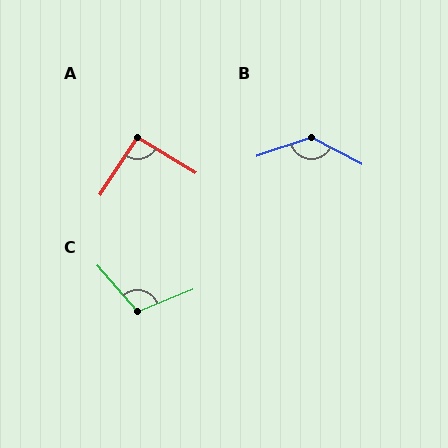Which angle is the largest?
B, at approximately 134 degrees.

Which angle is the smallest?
A, at approximately 91 degrees.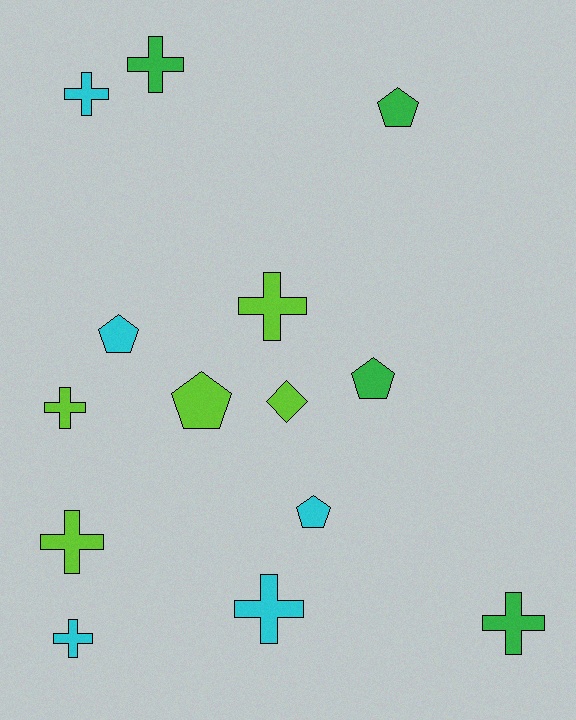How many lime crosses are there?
There are 3 lime crosses.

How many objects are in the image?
There are 14 objects.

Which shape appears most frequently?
Cross, with 8 objects.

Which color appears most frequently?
Cyan, with 5 objects.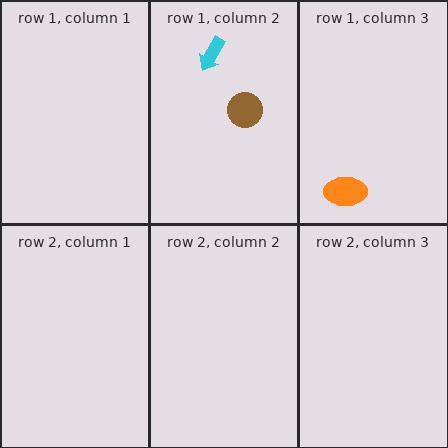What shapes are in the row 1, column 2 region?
The cyan arrow, the brown circle.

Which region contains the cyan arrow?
The row 1, column 2 region.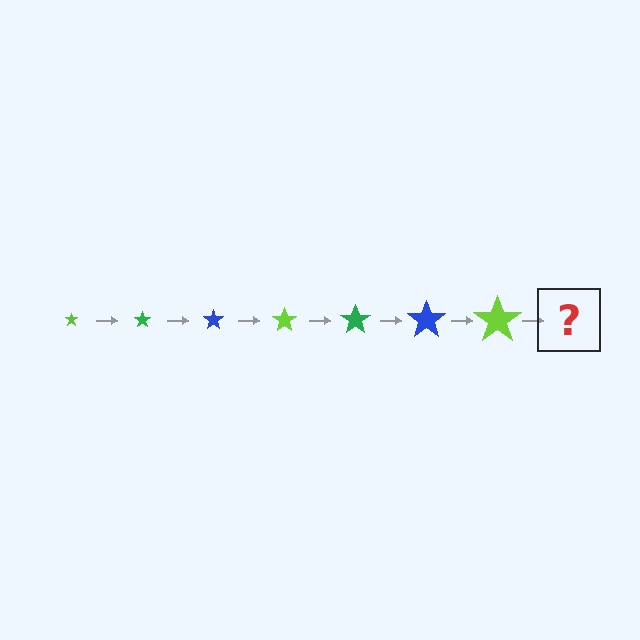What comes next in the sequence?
The next element should be a green star, larger than the previous one.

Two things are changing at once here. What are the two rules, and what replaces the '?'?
The two rules are that the star grows larger each step and the color cycles through lime, green, and blue. The '?' should be a green star, larger than the previous one.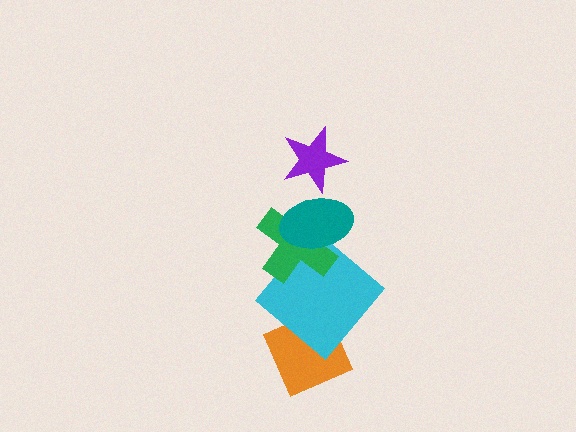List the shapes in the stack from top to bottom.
From top to bottom: the purple star, the teal ellipse, the green cross, the cyan diamond, the orange diamond.